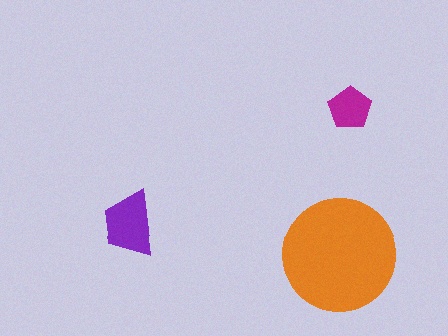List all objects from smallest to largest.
The magenta pentagon, the purple trapezoid, the orange circle.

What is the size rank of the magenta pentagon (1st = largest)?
3rd.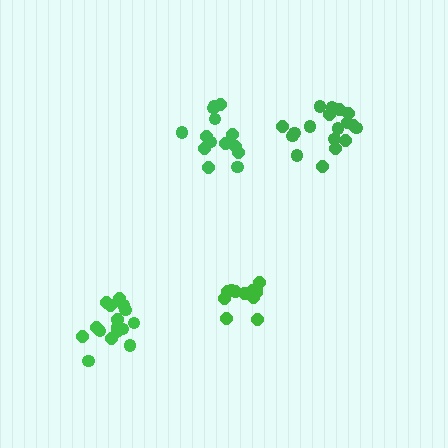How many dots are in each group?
Group 1: 12 dots, Group 2: 14 dots, Group 3: 18 dots, Group 4: 17 dots (61 total).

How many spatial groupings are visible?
There are 4 spatial groupings.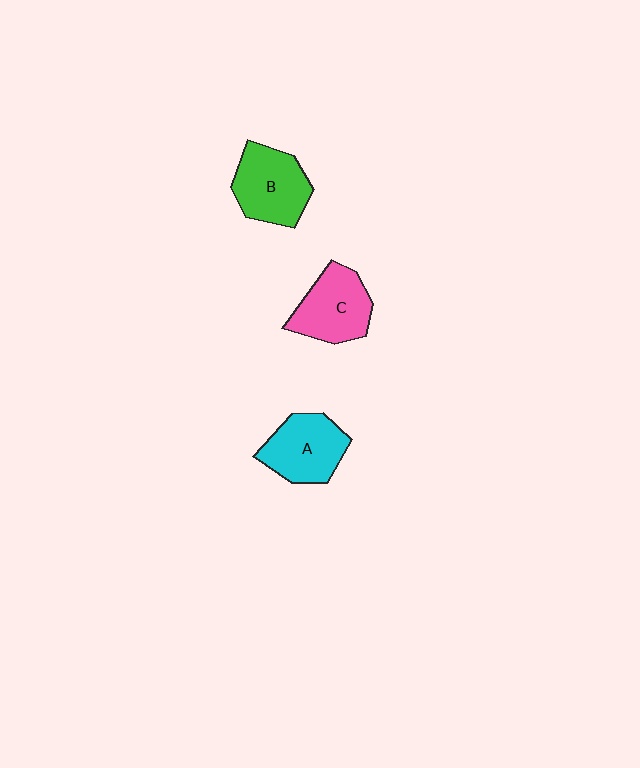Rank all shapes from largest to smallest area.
From largest to smallest: B (green), A (cyan), C (pink).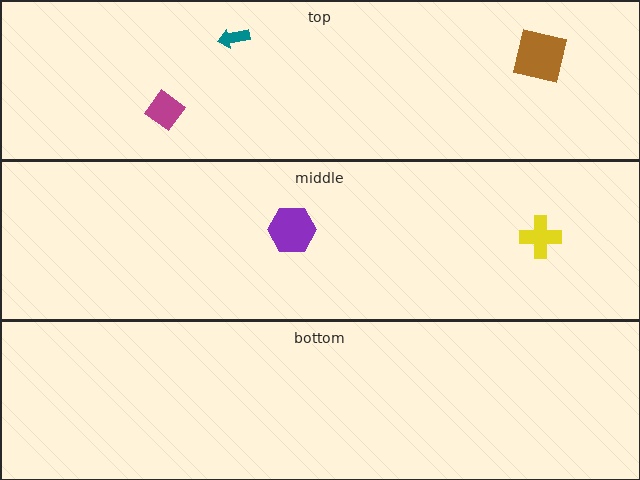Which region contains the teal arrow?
The top region.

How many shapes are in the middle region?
2.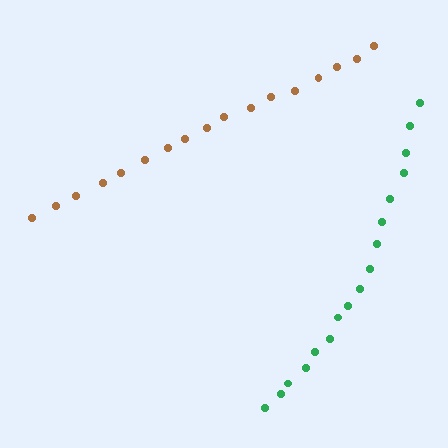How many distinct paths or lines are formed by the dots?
There are 2 distinct paths.